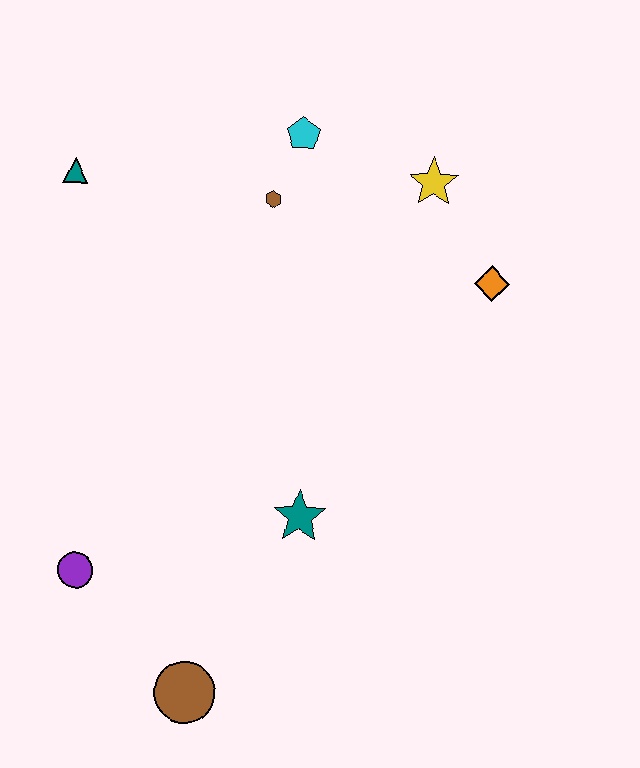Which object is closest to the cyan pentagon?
The brown hexagon is closest to the cyan pentagon.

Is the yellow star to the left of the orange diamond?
Yes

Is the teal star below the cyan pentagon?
Yes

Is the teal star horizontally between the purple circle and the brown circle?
No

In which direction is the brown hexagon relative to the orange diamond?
The brown hexagon is to the left of the orange diamond.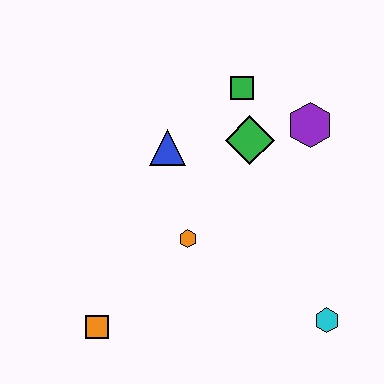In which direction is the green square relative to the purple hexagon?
The green square is to the left of the purple hexagon.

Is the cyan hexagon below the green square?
Yes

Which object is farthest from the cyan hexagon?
The green square is farthest from the cyan hexagon.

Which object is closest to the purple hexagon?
The green diamond is closest to the purple hexagon.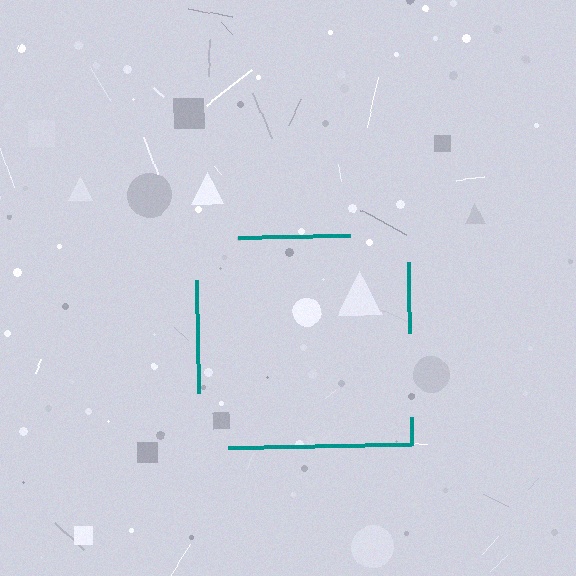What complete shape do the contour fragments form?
The contour fragments form a square.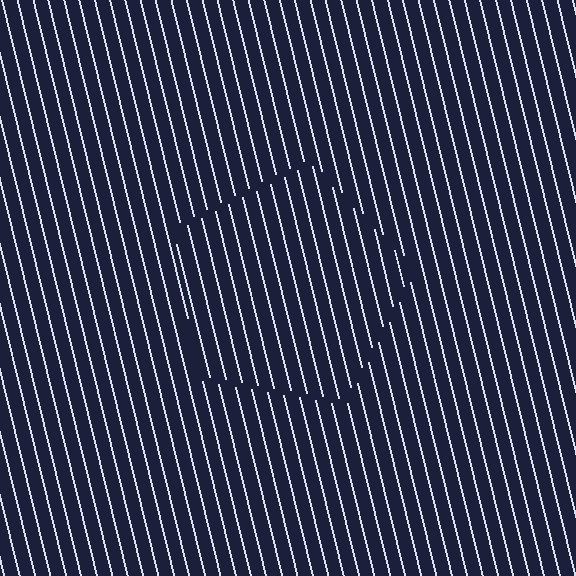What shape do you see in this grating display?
An illusory pentagon. The interior of the shape contains the same grating, shifted by half a period — the contour is defined by the phase discontinuity where line-ends from the inner and outer gratings abut.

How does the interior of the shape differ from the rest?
The interior of the shape contains the same grating, shifted by half a period — the contour is defined by the phase discontinuity where line-ends from the inner and outer gratings abut.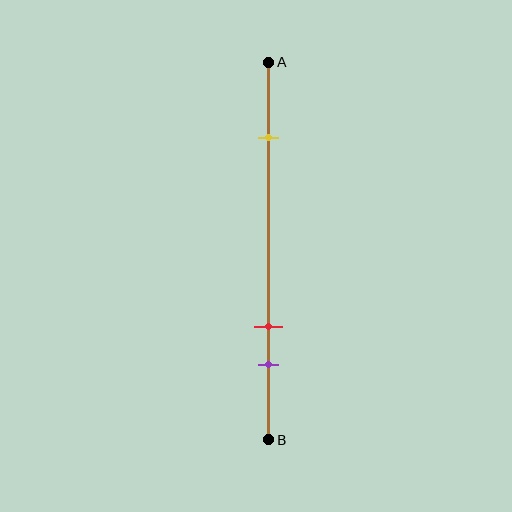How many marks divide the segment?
There are 3 marks dividing the segment.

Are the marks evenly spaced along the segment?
No, the marks are not evenly spaced.